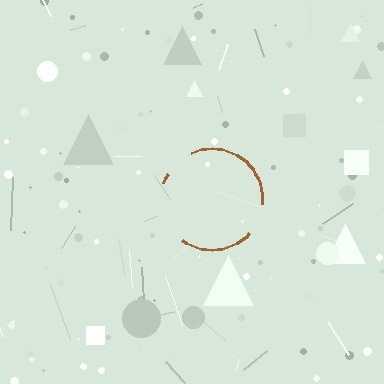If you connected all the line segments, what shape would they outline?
They would outline a circle.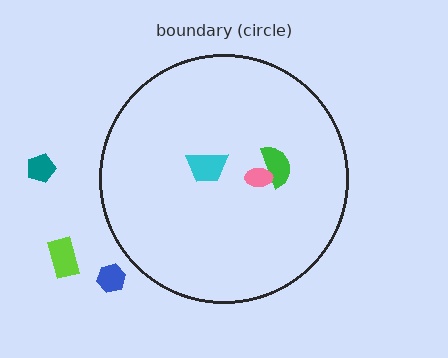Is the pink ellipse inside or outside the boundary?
Inside.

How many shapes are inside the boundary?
3 inside, 3 outside.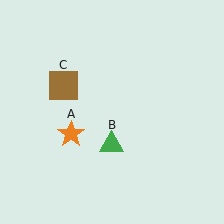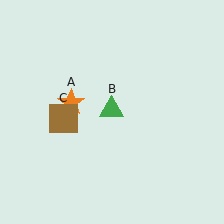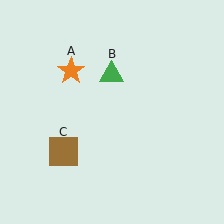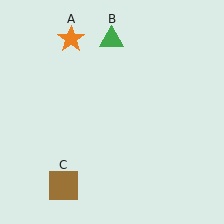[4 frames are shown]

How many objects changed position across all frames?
3 objects changed position: orange star (object A), green triangle (object B), brown square (object C).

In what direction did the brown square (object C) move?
The brown square (object C) moved down.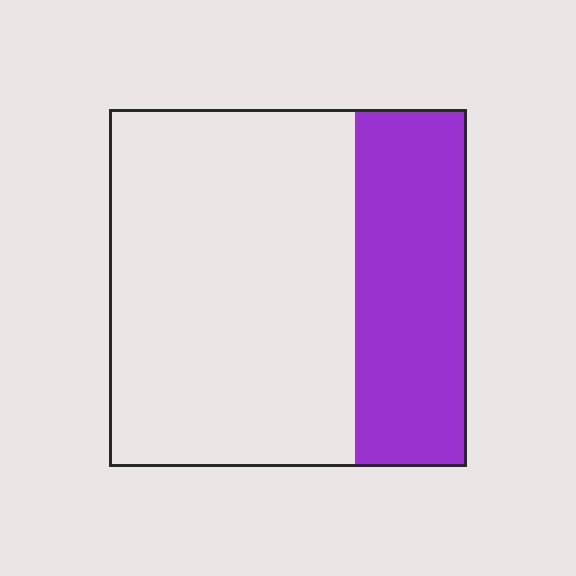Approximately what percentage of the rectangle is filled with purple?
Approximately 30%.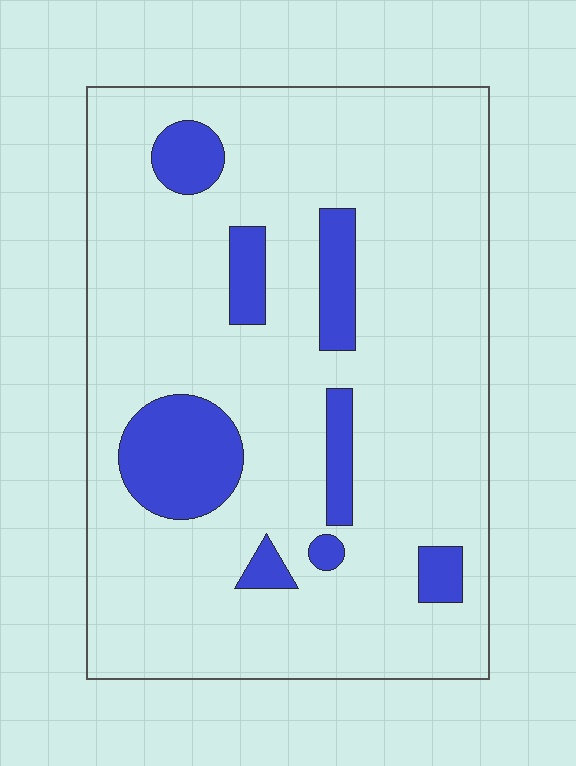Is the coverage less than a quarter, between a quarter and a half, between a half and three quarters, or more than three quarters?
Less than a quarter.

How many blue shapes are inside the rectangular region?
8.